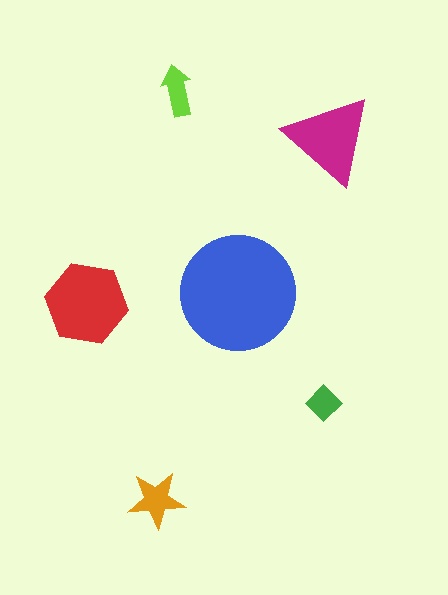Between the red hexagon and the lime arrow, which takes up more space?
The red hexagon.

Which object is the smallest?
The green diamond.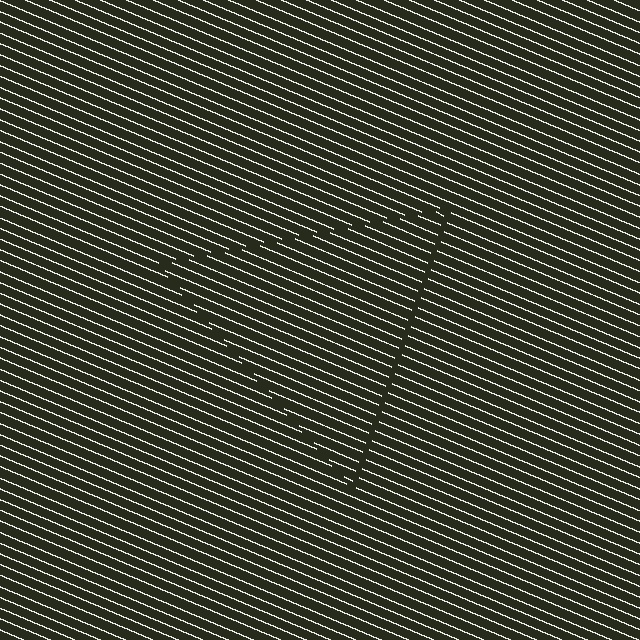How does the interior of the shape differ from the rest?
The interior of the shape contains the same grating, shifted by half a period — the contour is defined by the phase discontinuity where line-ends from the inner and outer gratings abut.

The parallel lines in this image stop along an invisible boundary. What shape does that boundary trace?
An illusory triangle. The interior of the shape contains the same grating, shifted by half a period — the contour is defined by the phase discontinuity where line-ends from the inner and outer gratings abut.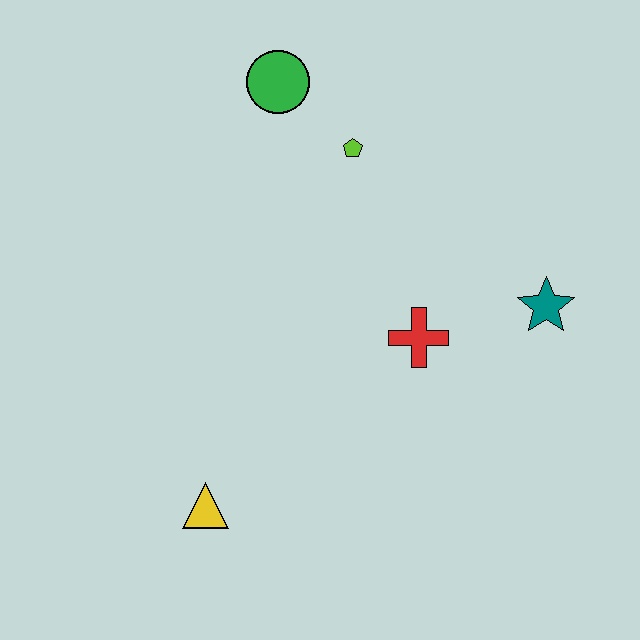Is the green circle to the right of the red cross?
No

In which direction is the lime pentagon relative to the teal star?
The lime pentagon is to the left of the teal star.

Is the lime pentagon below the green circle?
Yes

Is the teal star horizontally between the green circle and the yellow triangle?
No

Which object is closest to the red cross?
The teal star is closest to the red cross.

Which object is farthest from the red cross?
The green circle is farthest from the red cross.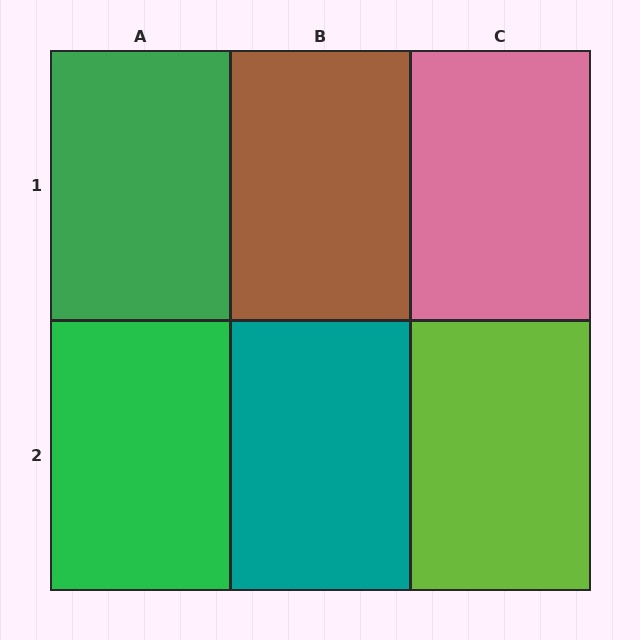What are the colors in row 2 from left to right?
Green, teal, lime.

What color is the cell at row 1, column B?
Brown.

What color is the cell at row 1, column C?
Pink.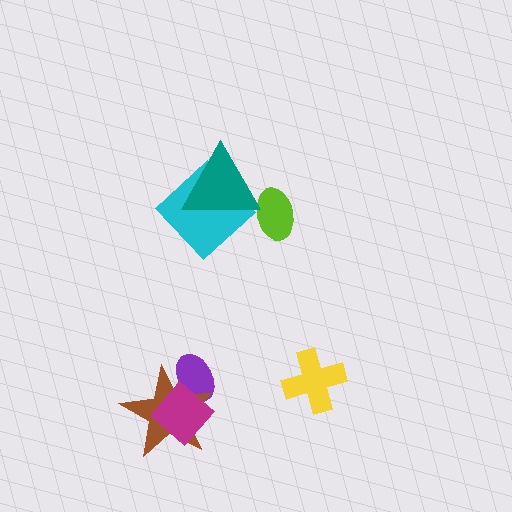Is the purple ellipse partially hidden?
Yes, it is partially covered by another shape.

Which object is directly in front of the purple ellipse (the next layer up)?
The brown star is directly in front of the purple ellipse.